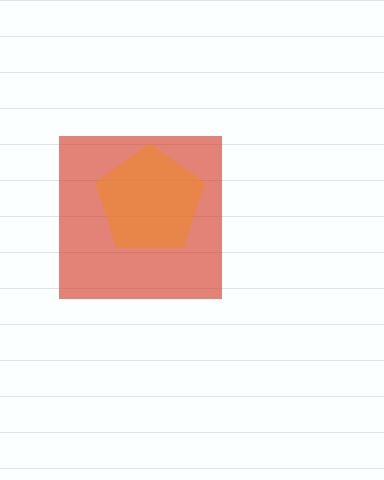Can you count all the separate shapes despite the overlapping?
Yes, there are 2 separate shapes.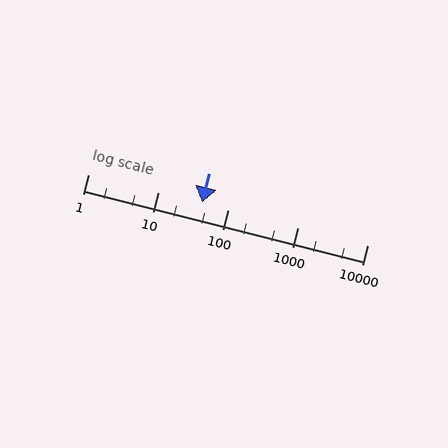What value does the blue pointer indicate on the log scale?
The pointer indicates approximately 43.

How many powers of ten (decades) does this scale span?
The scale spans 4 decades, from 1 to 10000.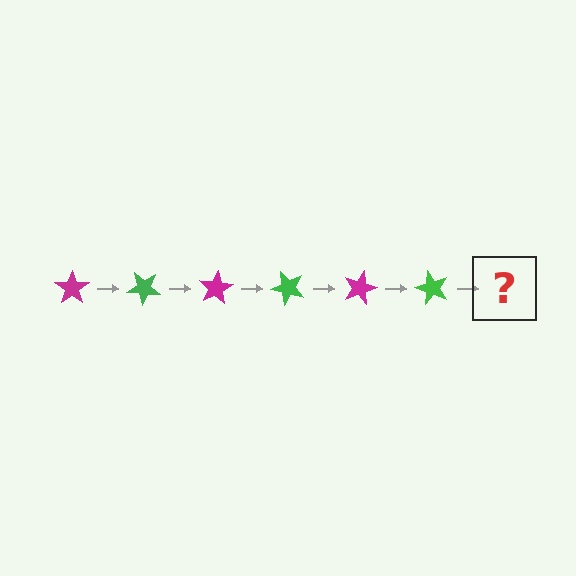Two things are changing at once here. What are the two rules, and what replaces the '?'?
The two rules are that it rotates 40 degrees each step and the color cycles through magenta and green. The '?' should be a magenta star, rotated 240 degrees from the start.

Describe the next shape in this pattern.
It should be a magenta star, rotated 240 degrees from the start.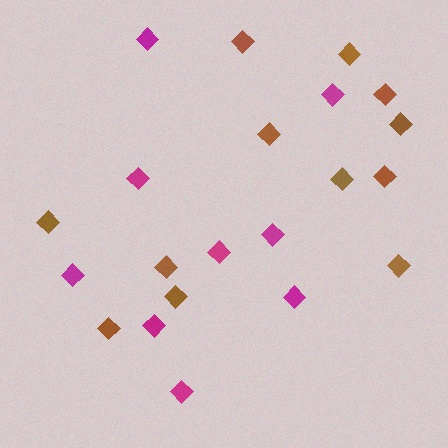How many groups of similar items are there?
There are 2 groups: one group of magenta diamonds (9) and one group of brown diamonds (12).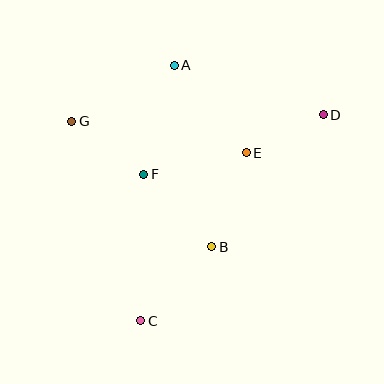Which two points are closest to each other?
Points D and E are closest to each other.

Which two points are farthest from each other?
Points C and D are farthest from each other.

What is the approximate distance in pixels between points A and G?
The distance between A and G is approximately 117 pixels.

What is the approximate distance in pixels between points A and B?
The distance between A and B is approximately 185 pixels.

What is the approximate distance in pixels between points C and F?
The distance between C and F is approximately 146 pixels.